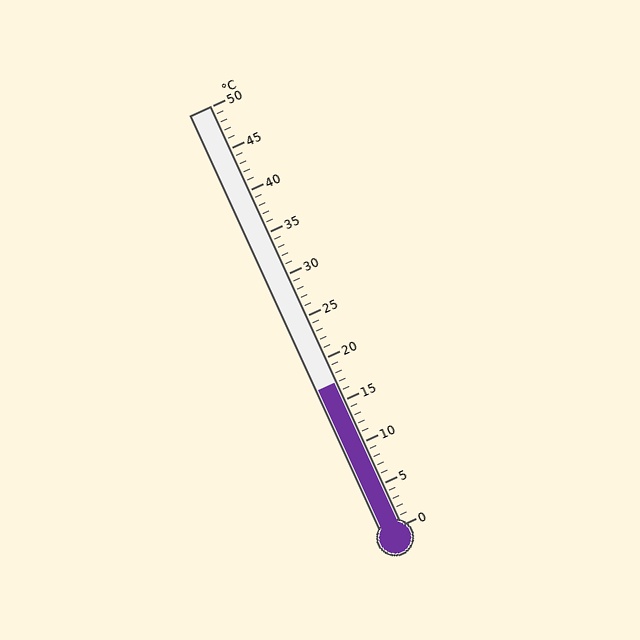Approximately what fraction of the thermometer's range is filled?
The thermometer is filled to approximately 35% of its range.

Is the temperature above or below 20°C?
The temperature is below 20°C.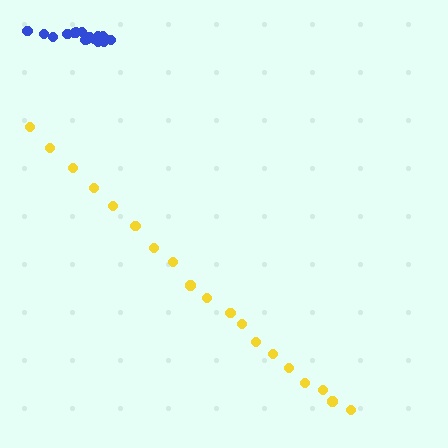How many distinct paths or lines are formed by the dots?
There are 2 distinct paths.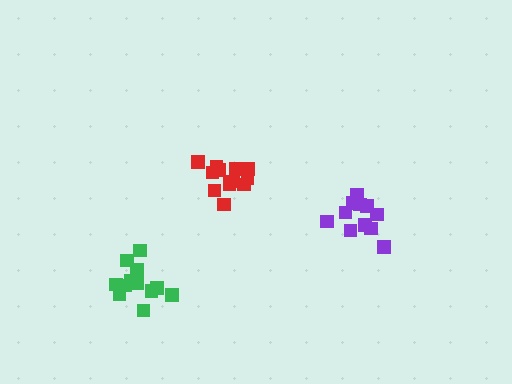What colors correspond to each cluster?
The clusters are colored: green, purple, red.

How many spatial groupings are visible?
There are 3 spatial groupings.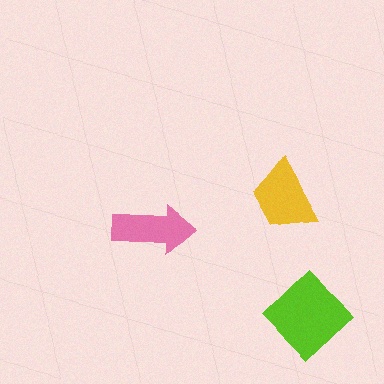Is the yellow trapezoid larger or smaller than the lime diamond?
Smaller.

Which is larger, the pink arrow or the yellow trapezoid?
The yellow trapezoid.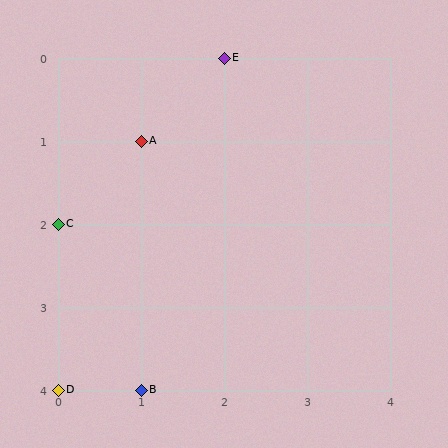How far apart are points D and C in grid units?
Points D and C are 2 rows apart.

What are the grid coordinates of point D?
Point D is at grid coordinates (0, 4).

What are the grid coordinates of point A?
Point A is at grid coordinates (1, 1).